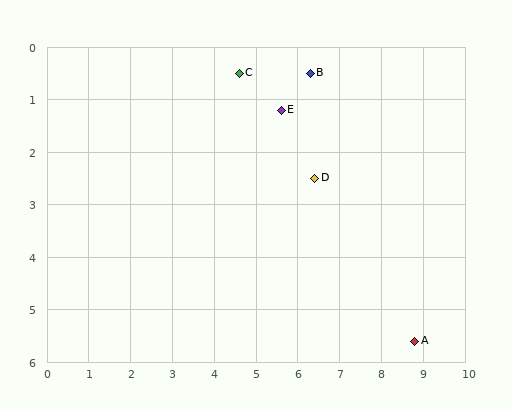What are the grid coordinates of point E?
Point E is at approximately (5.6, 1.2).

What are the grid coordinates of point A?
Point A is at approximately (8.8, 5.6).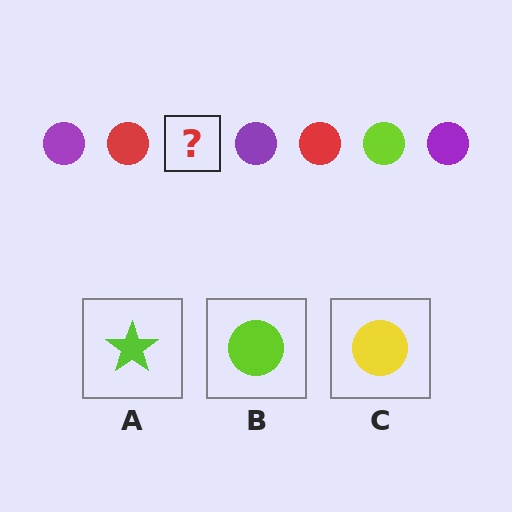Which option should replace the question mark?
Option B.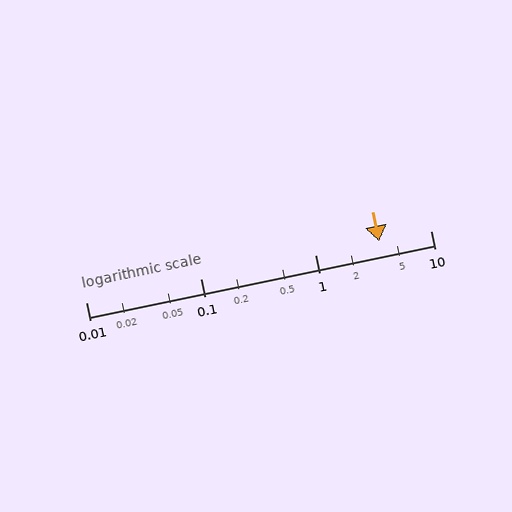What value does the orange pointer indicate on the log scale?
The pointer indicates approximately 3.6.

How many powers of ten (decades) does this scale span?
The scale spans 3 decades, from 0.01 to 10.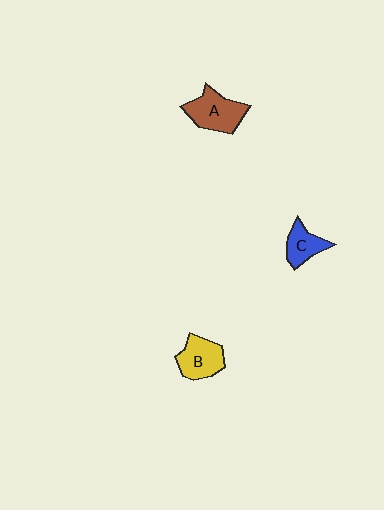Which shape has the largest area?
Shape A (brown).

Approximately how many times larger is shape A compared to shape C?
Approximately 1.6 times.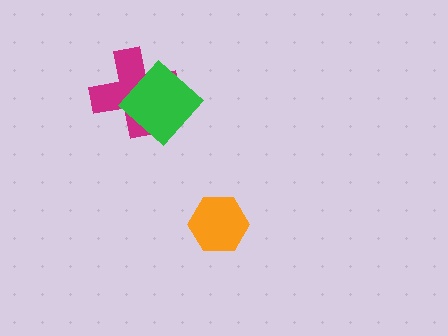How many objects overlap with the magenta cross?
1 object overlaps with the magenta cross.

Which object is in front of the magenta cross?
The green diamond is in front of the magenta cross.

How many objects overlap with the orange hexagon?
0 objects overlap with the orange hexagon.